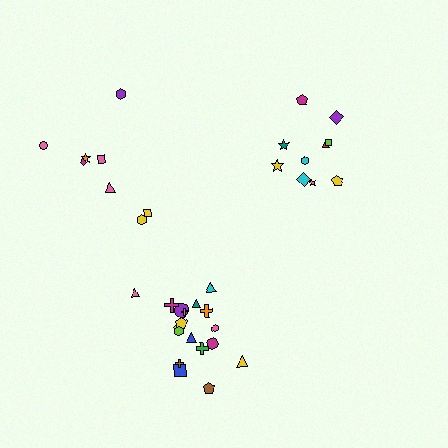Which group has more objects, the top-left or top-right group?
The top-right group.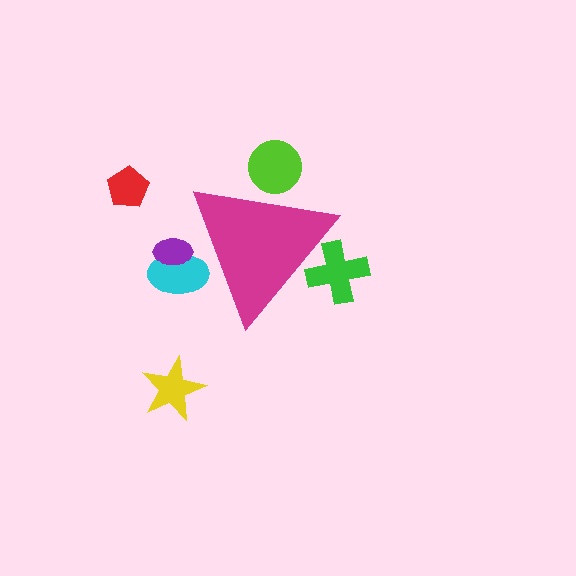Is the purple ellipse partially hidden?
Yes, the purple ellipse is partially hidden behind the magenta triangle.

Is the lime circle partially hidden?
Yes, the lime circle is partially hidden behind the magenta triangle.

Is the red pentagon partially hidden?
No, the red pentagon is fully visible.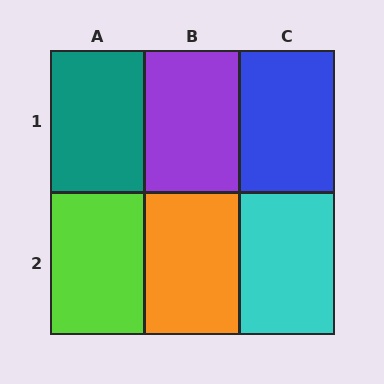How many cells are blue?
1 cell is blue.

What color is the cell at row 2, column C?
Cyan.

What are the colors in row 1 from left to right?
Teal, purple, blue.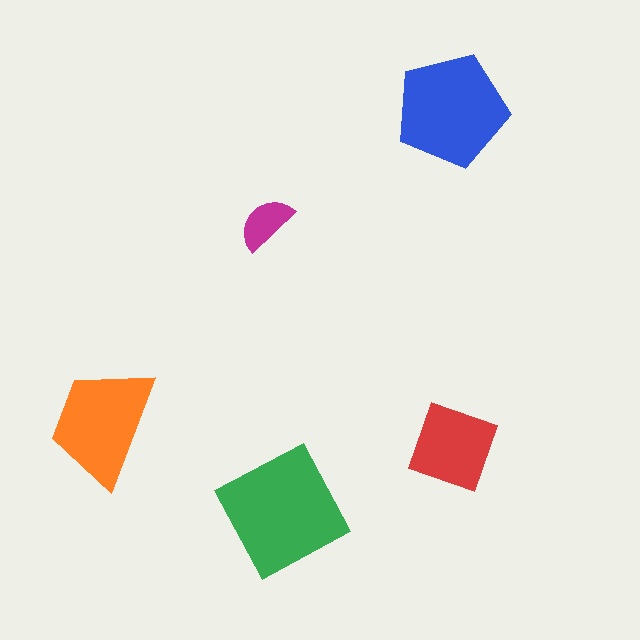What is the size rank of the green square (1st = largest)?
1st.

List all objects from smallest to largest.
The magenta semicircle, the red diamond, the orange trapezoid, the blue pentagon, the green square.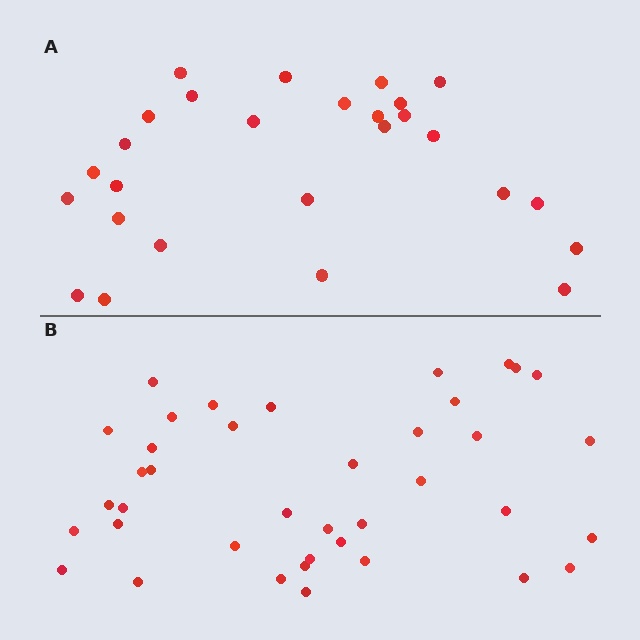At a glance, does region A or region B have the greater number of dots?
Region B (the bottom region) has more dots.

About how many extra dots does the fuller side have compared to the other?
Region B has roughly 12 or so more dots than region A.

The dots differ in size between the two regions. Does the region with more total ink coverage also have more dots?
No. Region A has more total ink coverage because its dots are larger, but region B actually contains more individual dots. Total area can be misleading — the number of items is what matters here.